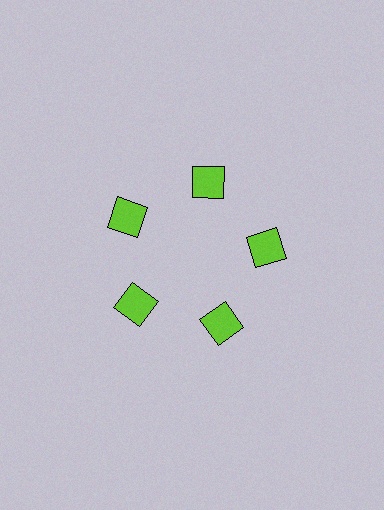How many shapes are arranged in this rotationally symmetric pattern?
There are 5 shapes, arranged in 5 groups of 1.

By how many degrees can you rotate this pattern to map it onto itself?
The pattern maps onto itself every 72 degrees of rotation.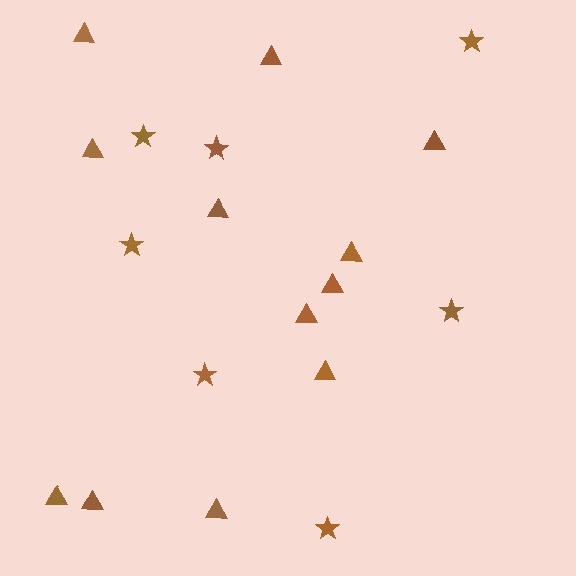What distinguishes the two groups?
There are 2 groups: one group of stars (7) and one group of triangles (12).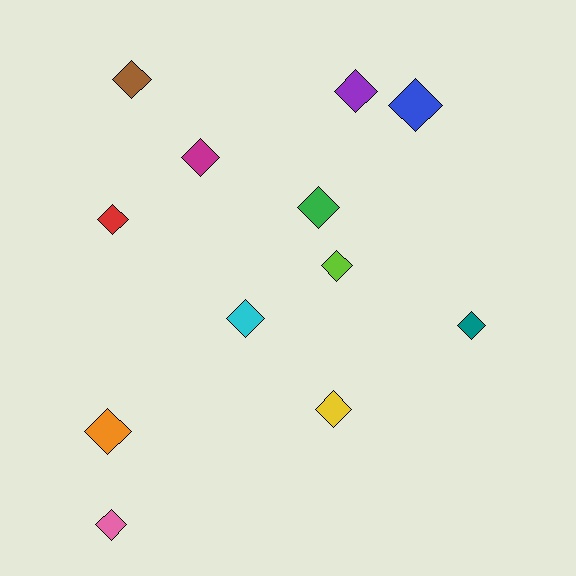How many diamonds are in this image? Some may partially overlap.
There are 12 diamonds.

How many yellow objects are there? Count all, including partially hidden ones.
There is 1 yellow object.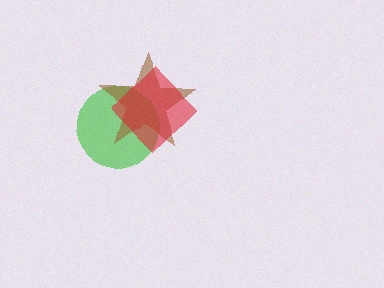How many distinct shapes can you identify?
There are 3 distinct shapes: a green circle, a brown star, a red diamond.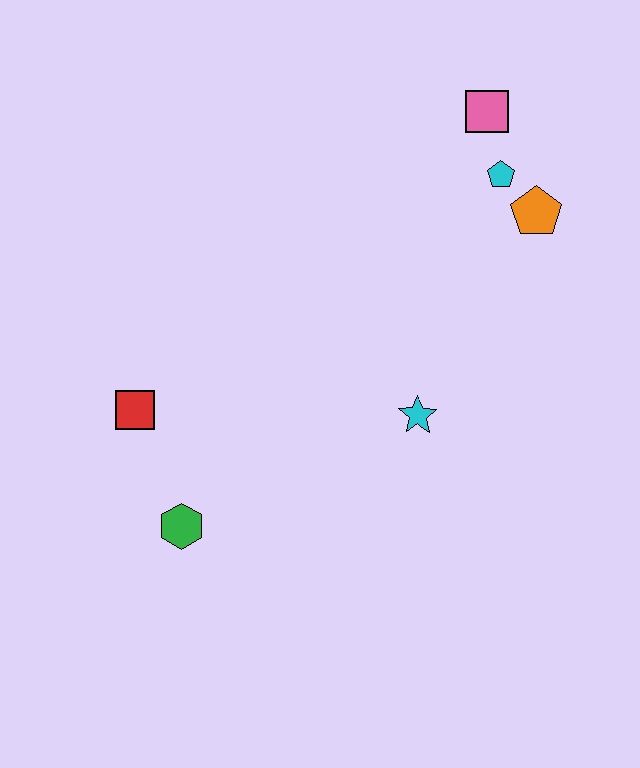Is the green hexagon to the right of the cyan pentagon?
No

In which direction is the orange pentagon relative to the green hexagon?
The orange pentagon is to the right of the green hexagon.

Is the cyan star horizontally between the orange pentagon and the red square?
Yes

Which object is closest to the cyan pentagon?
The orange pentagon is closest to the cyan pentagon.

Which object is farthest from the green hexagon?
The pink square is farthest from the green hexagon.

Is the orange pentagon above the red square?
Yes